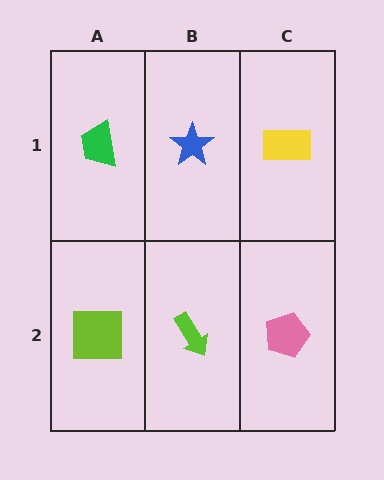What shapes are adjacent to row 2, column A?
A green trapezoid (row 1, column A), a lime arrow (row 2, column B).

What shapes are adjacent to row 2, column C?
A yellow rectangle (row 1, column C), a lime arrow (row 2, column B).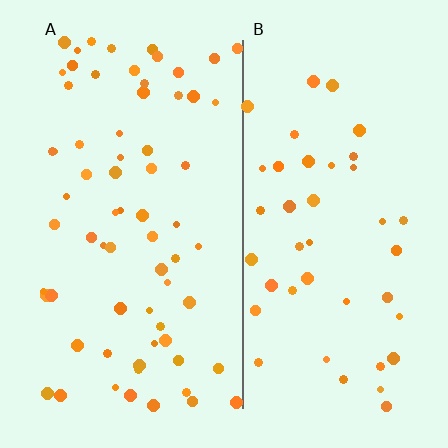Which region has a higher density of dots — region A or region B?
A (the left).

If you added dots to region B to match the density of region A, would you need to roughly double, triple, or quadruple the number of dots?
Approximately double.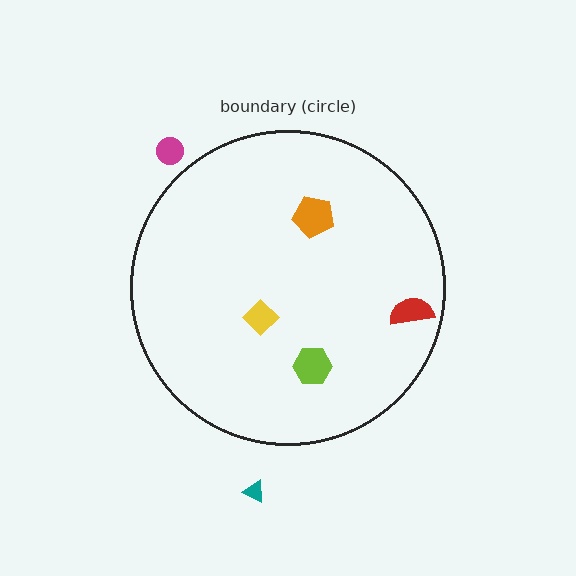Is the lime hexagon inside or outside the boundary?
Inside.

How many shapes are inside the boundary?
4 inside, 2 outside.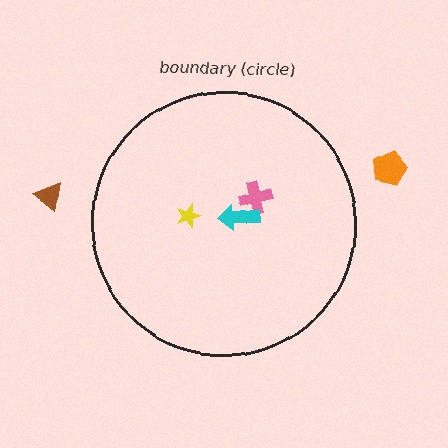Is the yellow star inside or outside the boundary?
Inside.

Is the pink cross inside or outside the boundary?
Inside.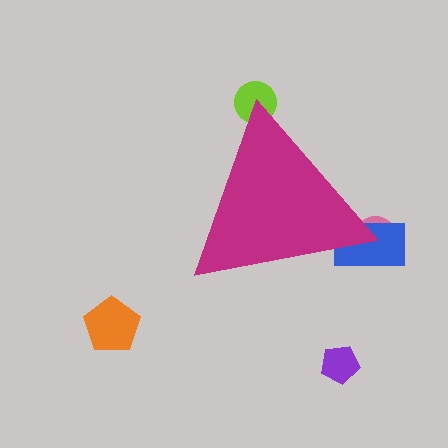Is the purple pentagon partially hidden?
No, the purple pentagon is fully visible.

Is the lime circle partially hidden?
Yes, the lime circle is partially hidden behind the magenta triangle.